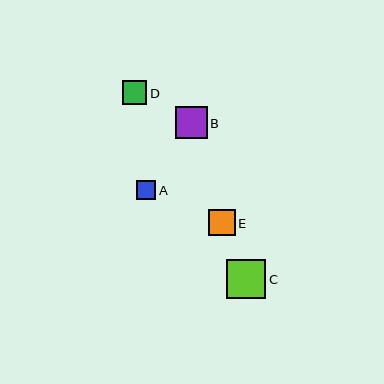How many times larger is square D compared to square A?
Square D is approximately 1.3 times the size of square A.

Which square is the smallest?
Square A is the smallest with a size of approximately 19 pixels.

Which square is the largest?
Square C is the largest with a size of approximately 39 pixels.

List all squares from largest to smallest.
From largest to smallest: C, B, E, D, A.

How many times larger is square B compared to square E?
Square B is approximately 1.2 times the size of square E.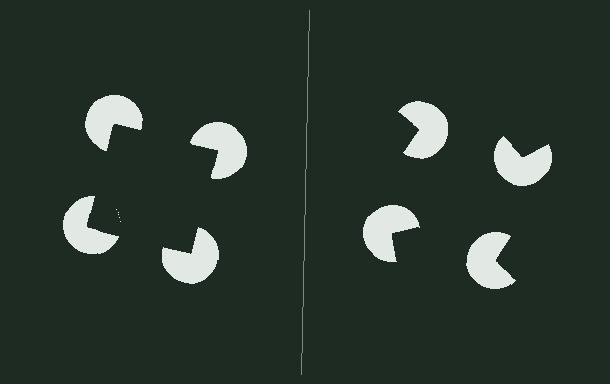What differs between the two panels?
The pac-man discs are positioned identically on both sides; only the wedge orientations differ. On the left they align to a square; on the right they are misaligned.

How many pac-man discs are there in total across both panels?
8 — 4 on each side.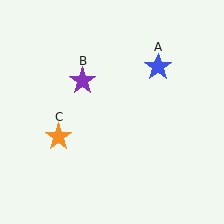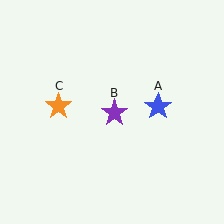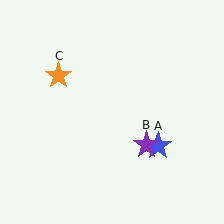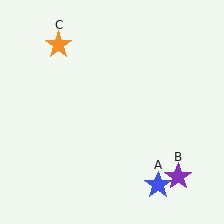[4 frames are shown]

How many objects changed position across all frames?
3 objects changed position: blue star (object A), purple star (object B), orange star (object C).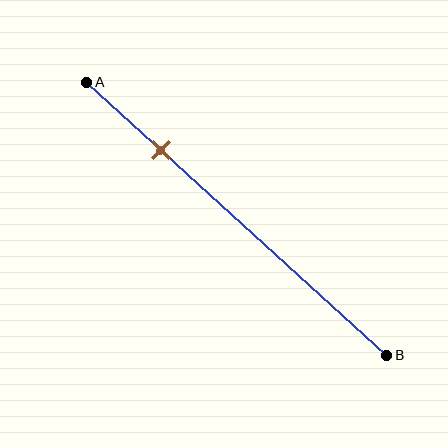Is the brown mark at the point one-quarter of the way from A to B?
Yes, the mark is approximately at the one-quarter point.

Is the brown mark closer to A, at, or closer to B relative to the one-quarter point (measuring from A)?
The brown mark is approximately at the one-quarter point of segment AB.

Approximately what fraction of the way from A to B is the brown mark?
The brown mark is approximately 25% of the way from A to B.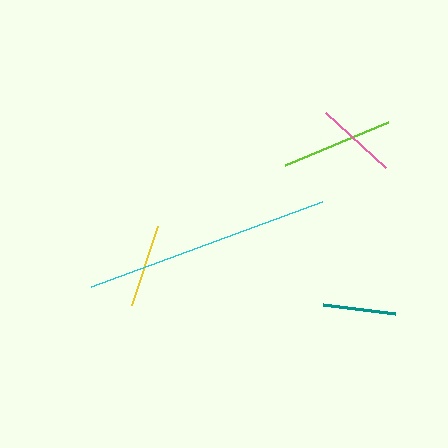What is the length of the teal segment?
The teal segment is approximately 72 pixels long.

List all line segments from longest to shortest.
From longest to shortest: cyan, lime, yellow, pink, teal.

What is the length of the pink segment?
The pink segment is approximately 81 pixels long.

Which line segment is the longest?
The cyan line is the longest at approximately 246 pixels.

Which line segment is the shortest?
The teal line is the shortest at approximately 72 pixels.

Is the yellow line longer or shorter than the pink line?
The yellow line is longer than the pink line.